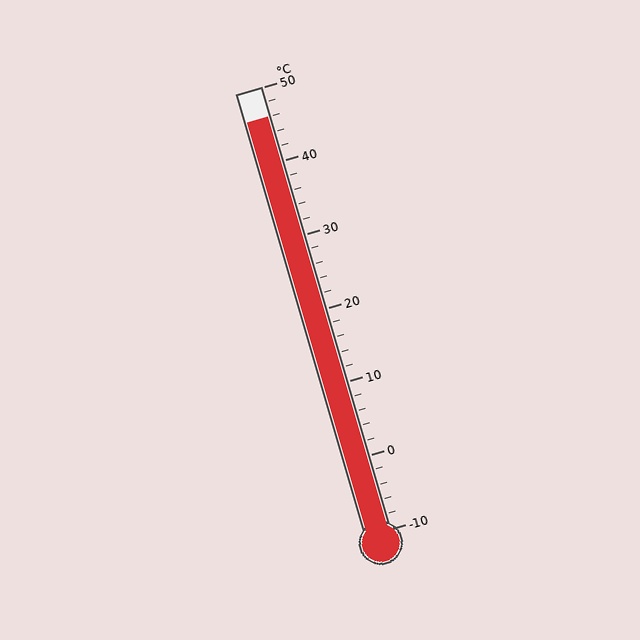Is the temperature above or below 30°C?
The temperature is above 30°C.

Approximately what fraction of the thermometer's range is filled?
The thermometer is filled to approximately 95% of its range.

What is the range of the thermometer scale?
The thermometer scale ranges from -10°C to 50°C.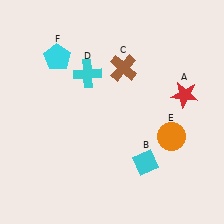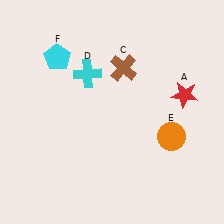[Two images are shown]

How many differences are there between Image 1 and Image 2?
There is 1 difference between the two images.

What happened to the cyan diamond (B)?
The cyan diamond (B) was removed in Image 2. It was in the bottom-right area of Image 1.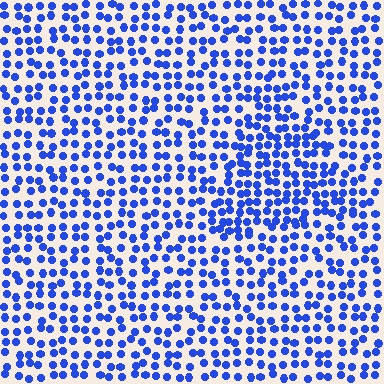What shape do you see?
I see a triangle.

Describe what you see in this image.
The image contains small blue elements arranged at two different densities. A triangle-shaped region is visible where the elements are more densely packed than the surrounding area.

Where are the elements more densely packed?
The elements are more densely packed inside the triangle boundary.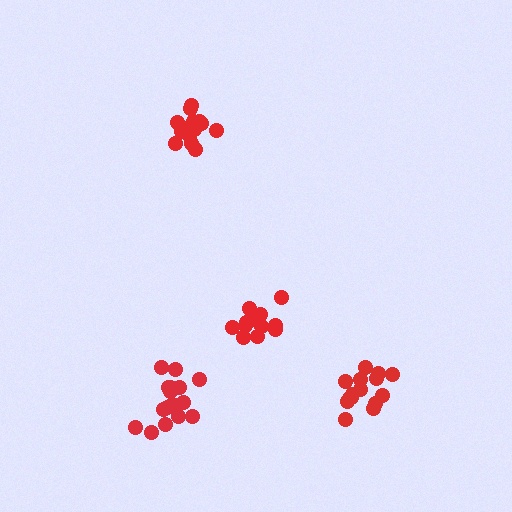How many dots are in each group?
Group 1: 13 dots, Group 2: 15 dots, Group 3: 15 dots, Group 4: 16 dots (59 total).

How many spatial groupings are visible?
There are 4 spatial groupings.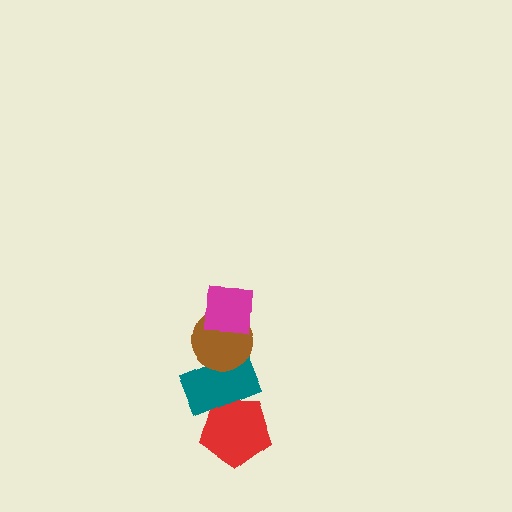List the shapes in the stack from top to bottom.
From top to bottom: the magenta square, the brown circle, the teal rectangle, the red pentagon.